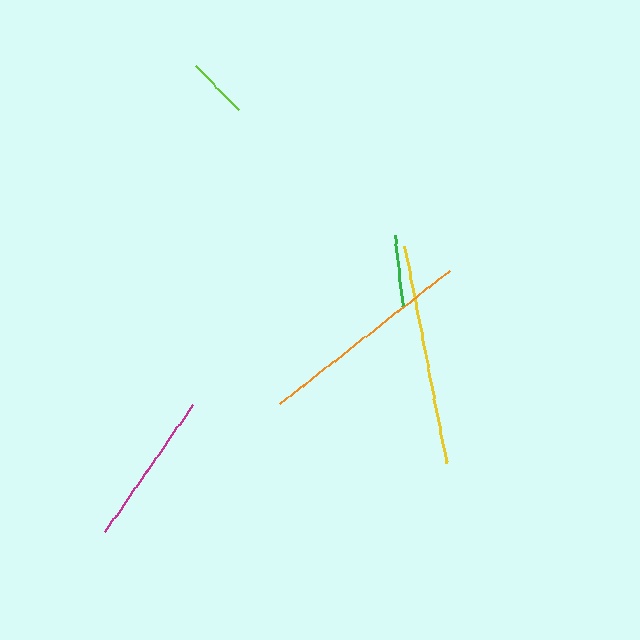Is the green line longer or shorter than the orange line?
The orange line is longer than the green line.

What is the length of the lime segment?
The lime segment is approximately 61 pixels long.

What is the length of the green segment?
The green segment is approximately 70 pixels long.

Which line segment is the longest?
The yellow line is the longest at approximately 222 pixels.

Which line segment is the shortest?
The lime line is the shortest at approximately 61 pixels.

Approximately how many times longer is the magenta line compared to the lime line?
The magenta line is approximately 2.5 times the length of the lime line.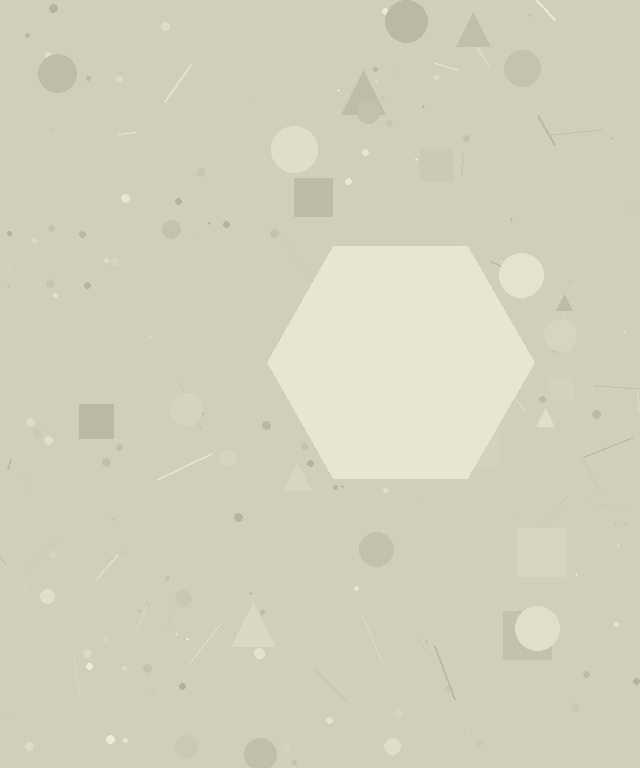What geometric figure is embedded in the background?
A hexagon is embedded in the background.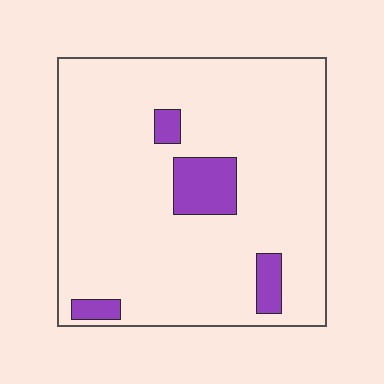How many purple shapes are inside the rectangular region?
4.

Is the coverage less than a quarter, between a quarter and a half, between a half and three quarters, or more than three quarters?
Less than a quarter.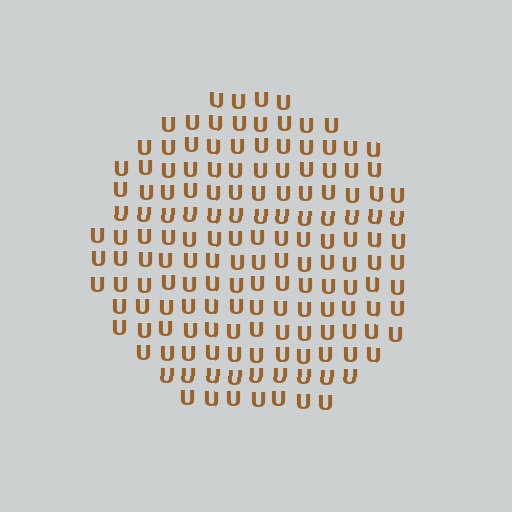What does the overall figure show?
The overall figure shows a circle.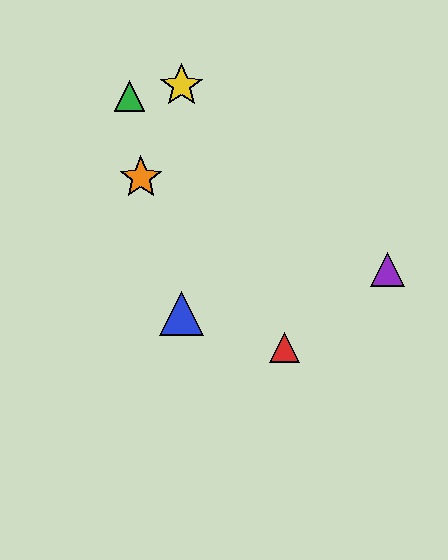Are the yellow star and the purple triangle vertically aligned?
No, the yellow star is at x≈182 and the purple triangle is at x≈387.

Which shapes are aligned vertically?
The blue triangle, the yellow star are aligned vertically.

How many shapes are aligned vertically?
2 shapes (the blue triangle, the yellow star) are aligned vertically.